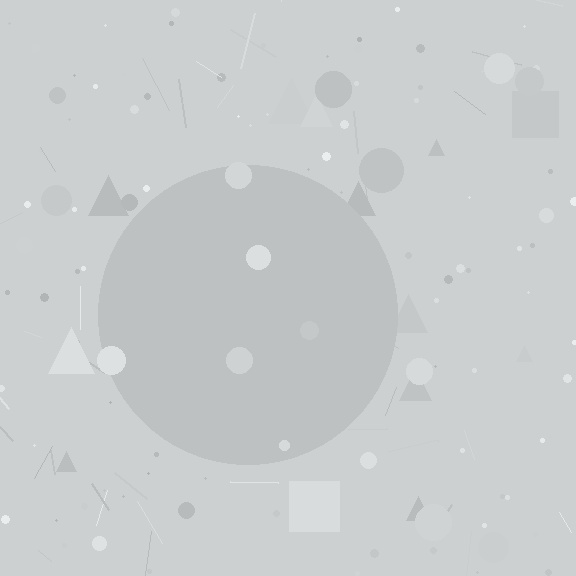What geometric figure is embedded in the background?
A circle is embedded in the background.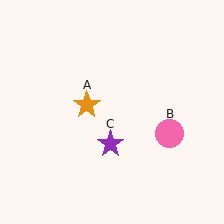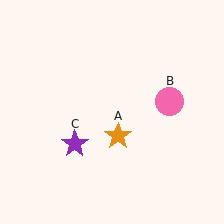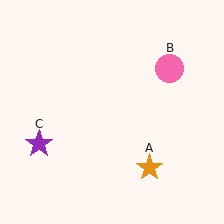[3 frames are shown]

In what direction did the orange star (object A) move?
The orange star (object A) moved down and to the right.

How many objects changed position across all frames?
3 objects changed position: orange star (object A), pink circle (object B), purple star (object C).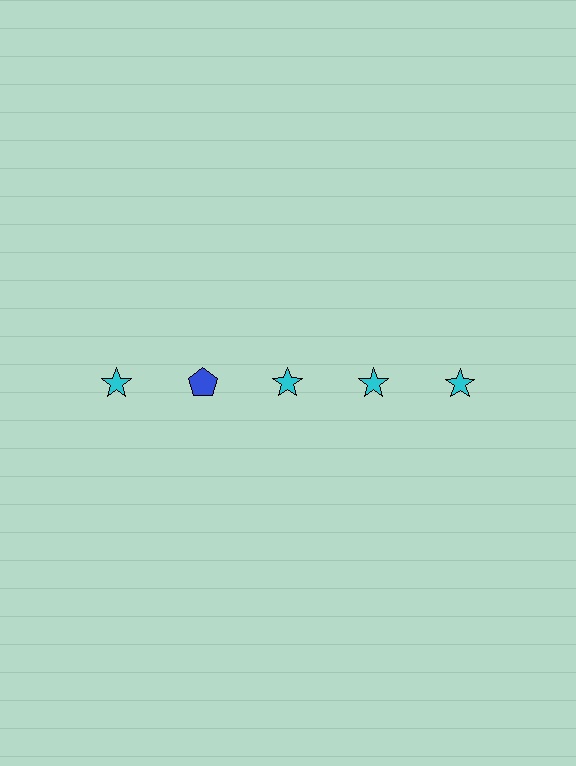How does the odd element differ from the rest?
It differs in both color (blue instead of cyan) and shape (pentagon instead of star).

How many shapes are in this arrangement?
There are 5 shapes arranged in a grid pattern.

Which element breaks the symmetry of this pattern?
The blue pentagon in the top row, second from left column breaks the symmetry. All other shapes are cyan stars.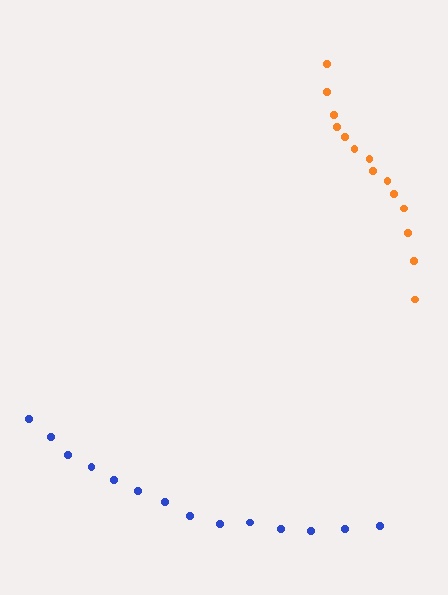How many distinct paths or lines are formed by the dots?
There are 2 distinct paths.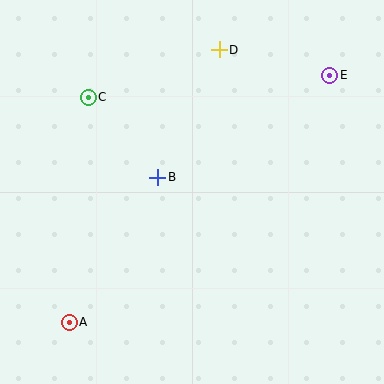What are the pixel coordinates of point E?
Point E is at (330, 75).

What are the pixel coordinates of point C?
Point C is at (88, 97).